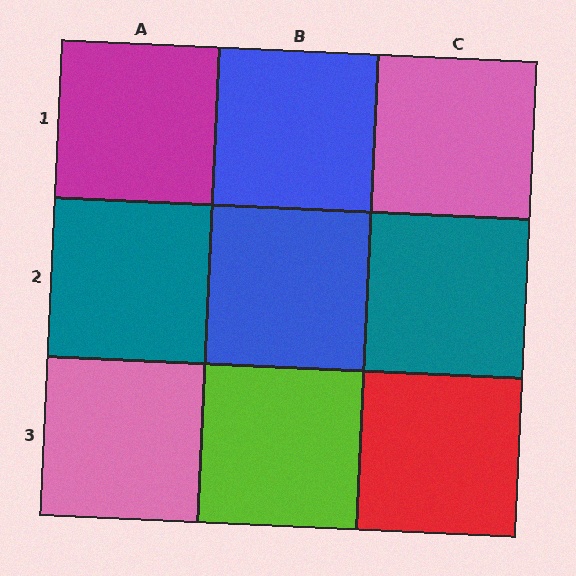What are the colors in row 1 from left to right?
Magenta, blue, pink.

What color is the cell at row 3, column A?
Pink.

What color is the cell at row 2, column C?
Teal.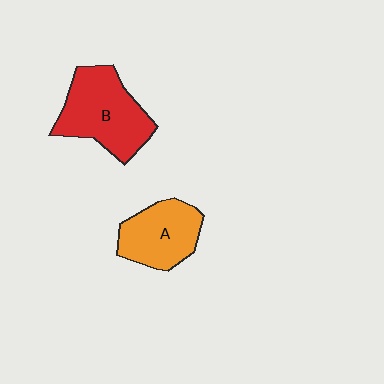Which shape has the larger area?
Shape B (red).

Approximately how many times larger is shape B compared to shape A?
Approximately 1.3 times.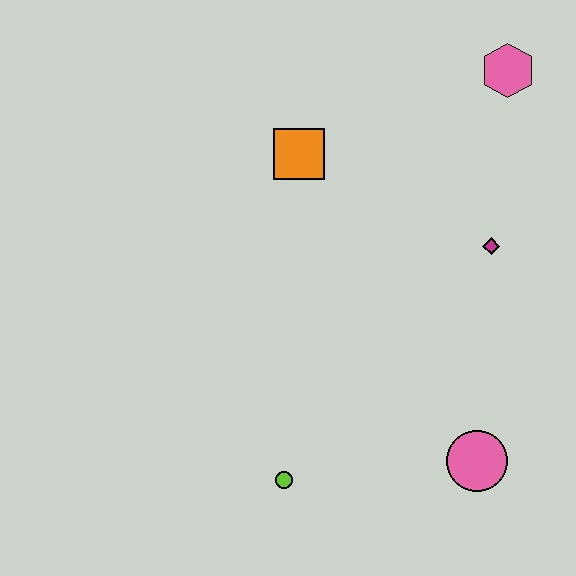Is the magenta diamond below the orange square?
Yes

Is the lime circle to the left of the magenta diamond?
Yes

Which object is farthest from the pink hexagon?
The lime circle is farthest from the pink hexagon.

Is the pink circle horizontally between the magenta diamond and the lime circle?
Yes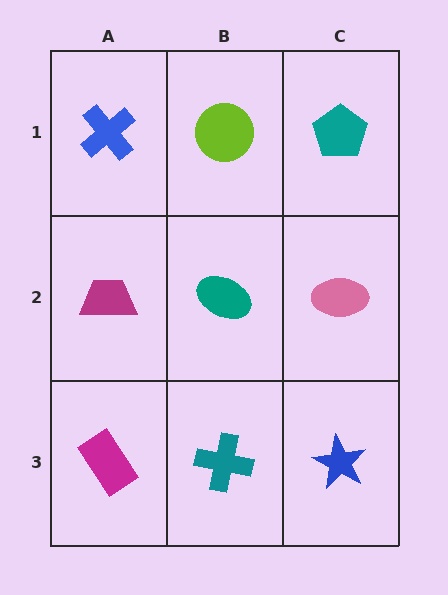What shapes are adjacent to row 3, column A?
A magenta trapezoid (row 2, column A), a teal cross (row 3, column B).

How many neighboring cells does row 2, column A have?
3.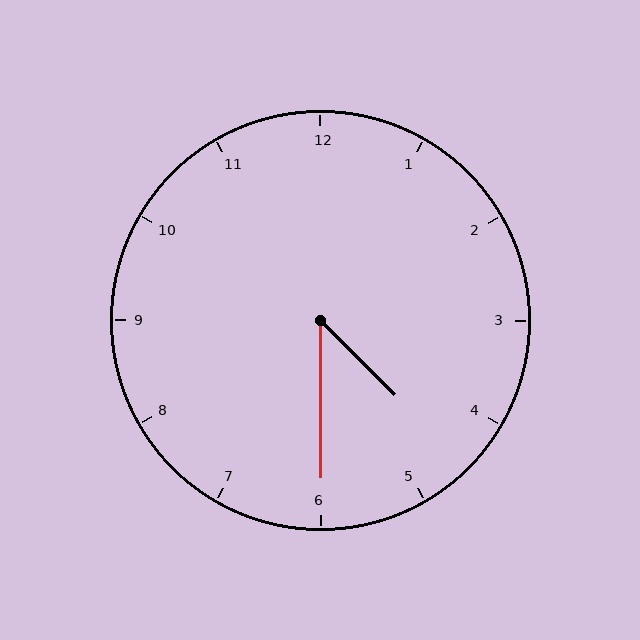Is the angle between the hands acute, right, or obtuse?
It is acute.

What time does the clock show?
4:30.